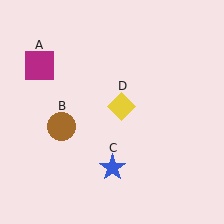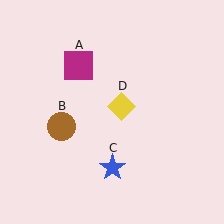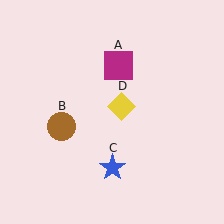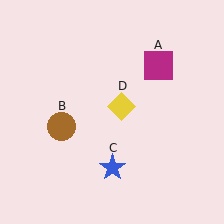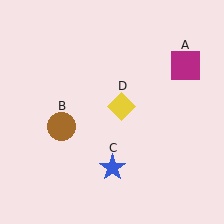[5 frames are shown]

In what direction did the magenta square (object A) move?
The magenta square (object A) moved right.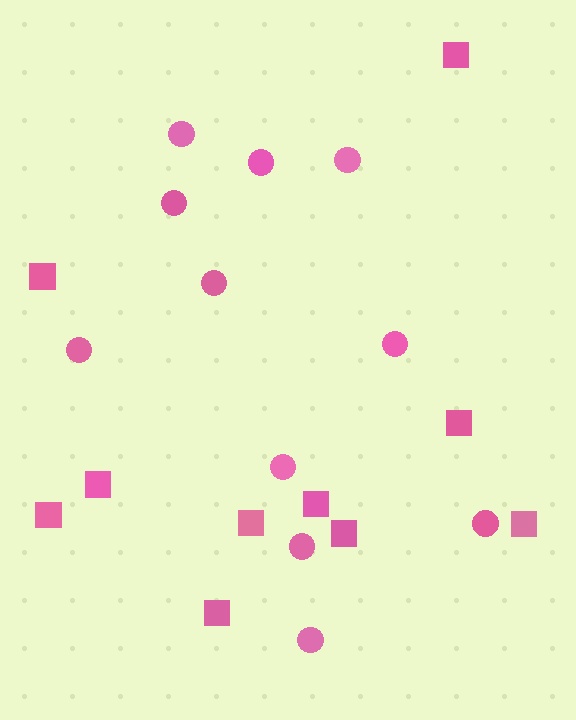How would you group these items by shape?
There are 2 groups: one group of squares (10) and one group of circles (11).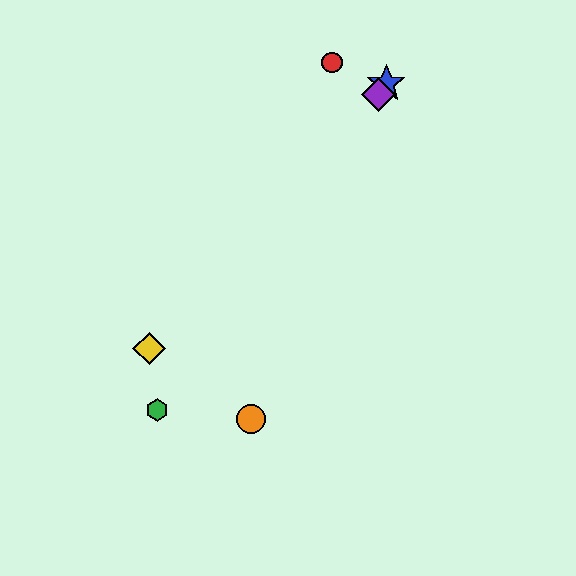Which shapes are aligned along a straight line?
The blue star, the green hexagon, the purple diamond are aligned along a straight line.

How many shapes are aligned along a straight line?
3 shapes (the blue star, the green hexagon, the purple diamond) are aligned along a straight line.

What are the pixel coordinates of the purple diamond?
The purple diamond is at (379, 95).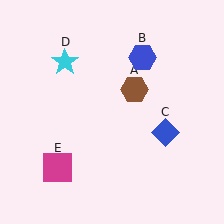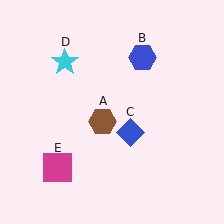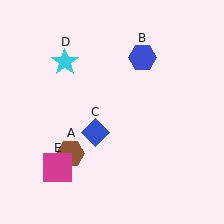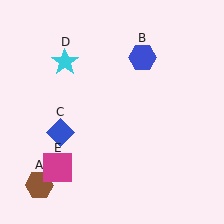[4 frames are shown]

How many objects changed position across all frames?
2 objects changed position: brown hexagon (object A), blue diamond (object C).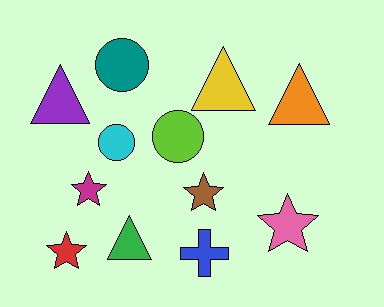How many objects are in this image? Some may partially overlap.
There are 12 objects.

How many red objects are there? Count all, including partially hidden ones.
There is 1 red object.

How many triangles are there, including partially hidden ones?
There are 4 triangles.